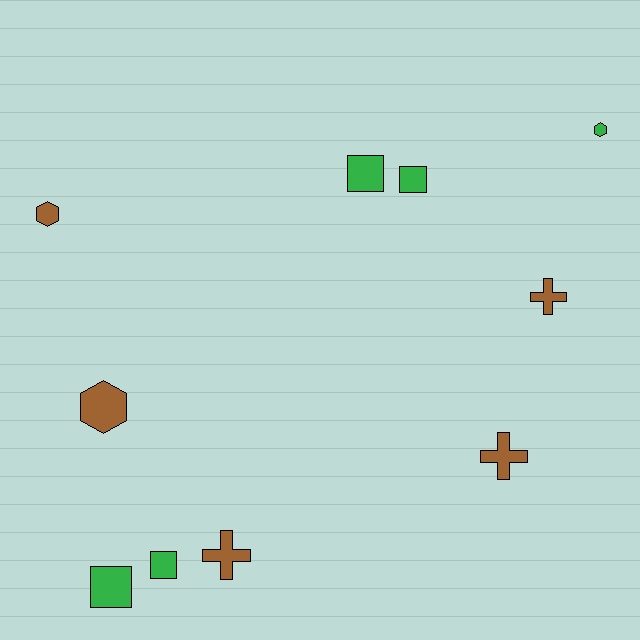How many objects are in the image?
There are 10 objects.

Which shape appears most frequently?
Square, with 4 objects.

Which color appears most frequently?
Green, with 5 objects.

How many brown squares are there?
There are no brown squares.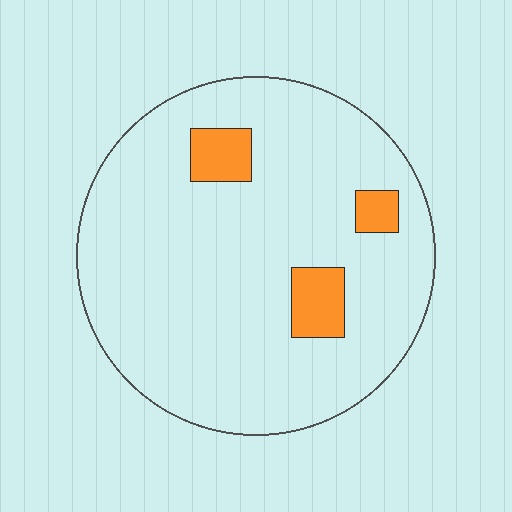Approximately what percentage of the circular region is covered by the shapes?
Approximately 10%.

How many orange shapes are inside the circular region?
3.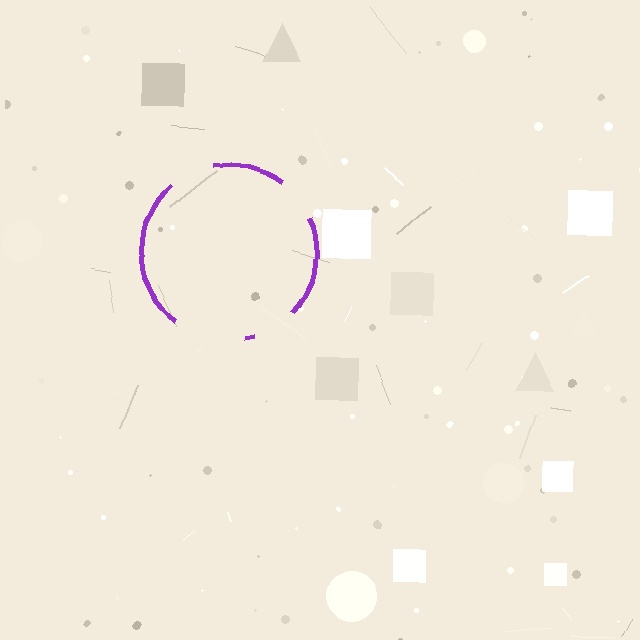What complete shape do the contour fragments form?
The contour fragments form a circle.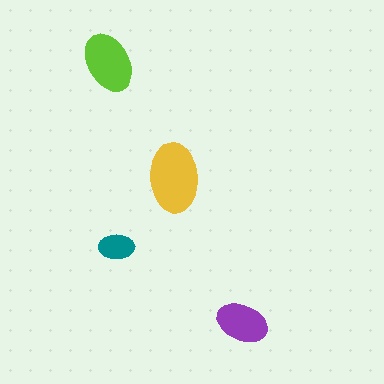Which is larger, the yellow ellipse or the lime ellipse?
The yellow one.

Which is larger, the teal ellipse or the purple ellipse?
The purple one.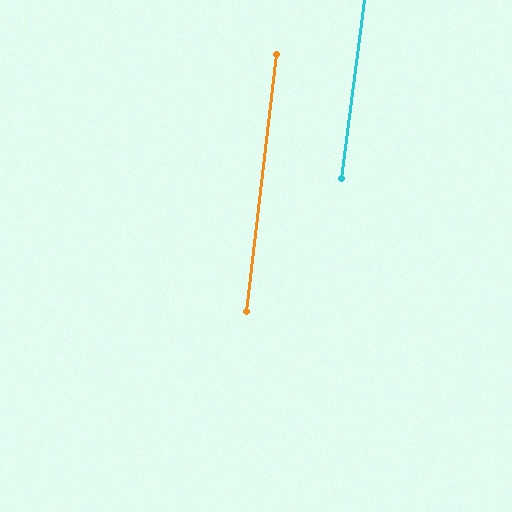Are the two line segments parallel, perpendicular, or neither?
Parallel — their directions differ by only 0.8°.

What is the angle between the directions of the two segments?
Approximately 1 degree.